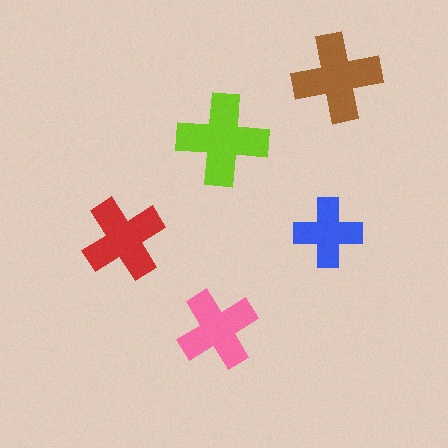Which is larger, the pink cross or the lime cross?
The lime one.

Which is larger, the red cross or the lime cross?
The lime one.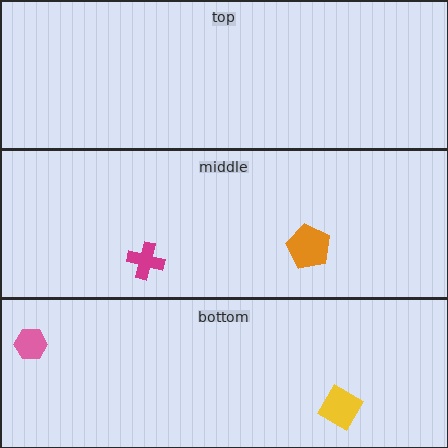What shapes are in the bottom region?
The yellow diamond, the pink hexagon.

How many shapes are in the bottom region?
2.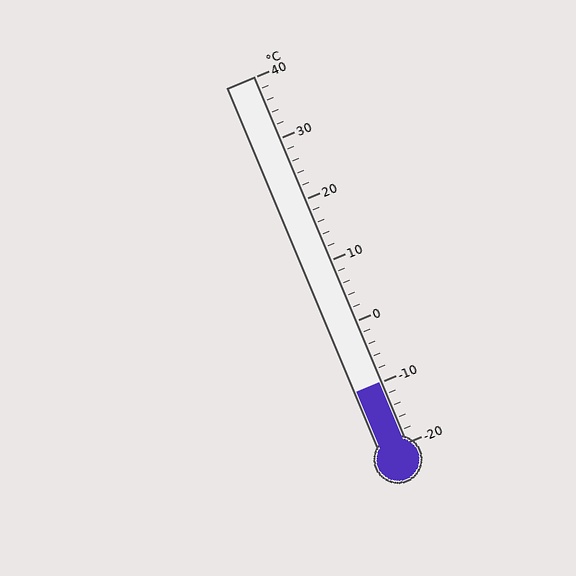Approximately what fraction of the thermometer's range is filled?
The thermometer is filled to approximately 15% of its range.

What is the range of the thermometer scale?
The thermometer scale ranges from -20°C to 40°C.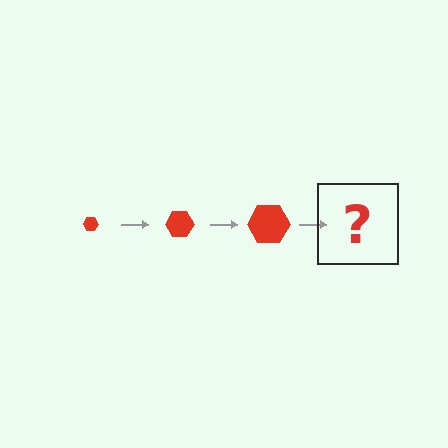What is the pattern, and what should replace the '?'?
The pattern is that the hexagon gets progressively larger each step. The '?' should be a red hexagon, larger than the previous one.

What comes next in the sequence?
The next element should be a red hexagon, larger than the previous one.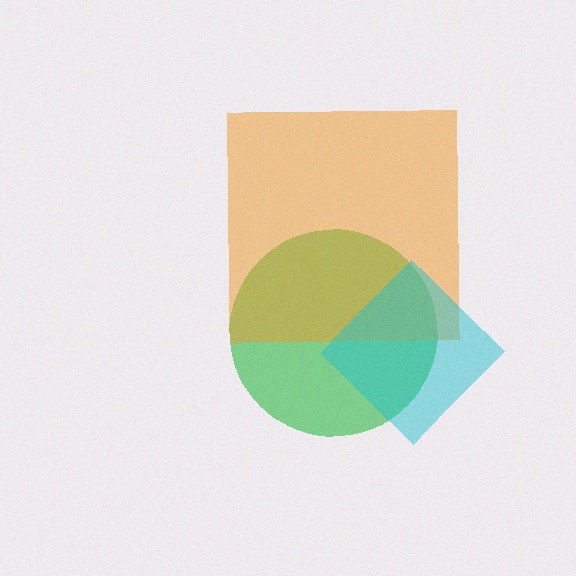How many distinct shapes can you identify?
There are 3 distinct shapes: a green circle, an orange square, a cyan diamond.